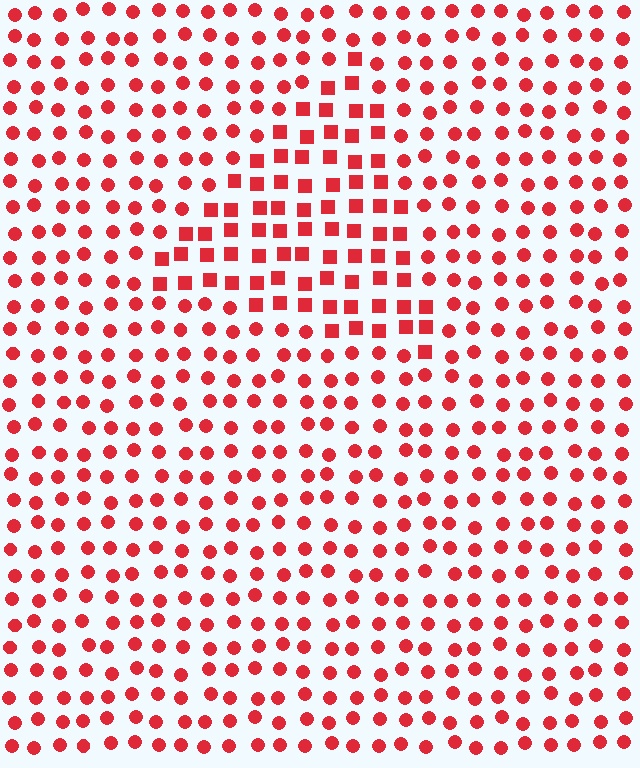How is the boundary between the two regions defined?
The boundary is defined by a change in element shape: squares inside vs. circles outside. All elements share the same color and spacing.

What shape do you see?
I see a triangle.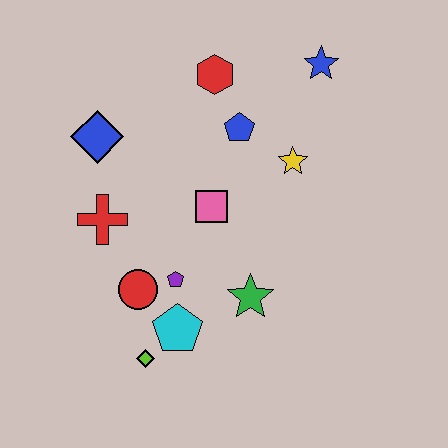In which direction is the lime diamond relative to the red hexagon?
The lime diamond is below the red hexagon.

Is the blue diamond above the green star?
Yes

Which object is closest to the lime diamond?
The cyan pentagon is closest to the lime diamond.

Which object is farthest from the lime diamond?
The blue star is farthest from the lime diamond.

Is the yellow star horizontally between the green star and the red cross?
No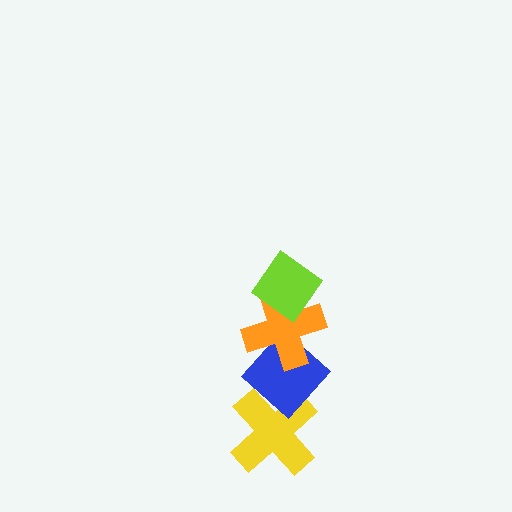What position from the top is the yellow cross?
The yellow cross is 4th from the top.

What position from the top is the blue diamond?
The blue diamond is 3rd from the top.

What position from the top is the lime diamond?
The lime diamond is 1st from the top.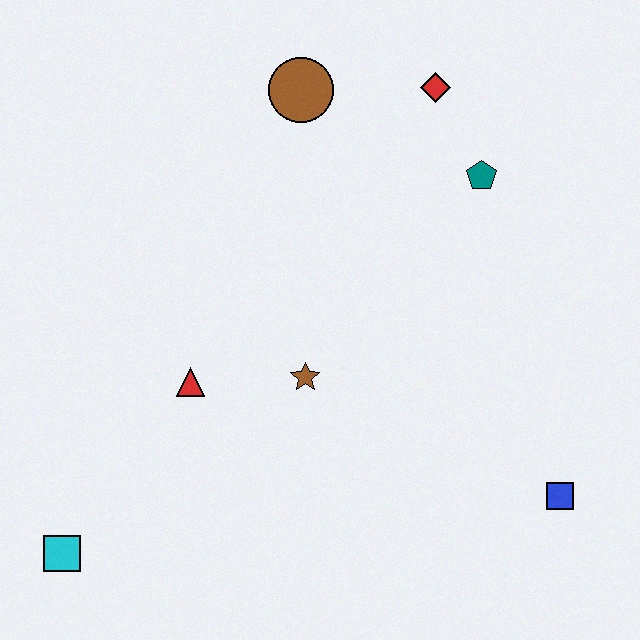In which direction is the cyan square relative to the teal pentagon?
The cyan square is to the left of the teal pentagon.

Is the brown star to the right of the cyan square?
Yes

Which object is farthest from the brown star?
The red diamond is farthest from the brown star.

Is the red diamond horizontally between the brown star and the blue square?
Yes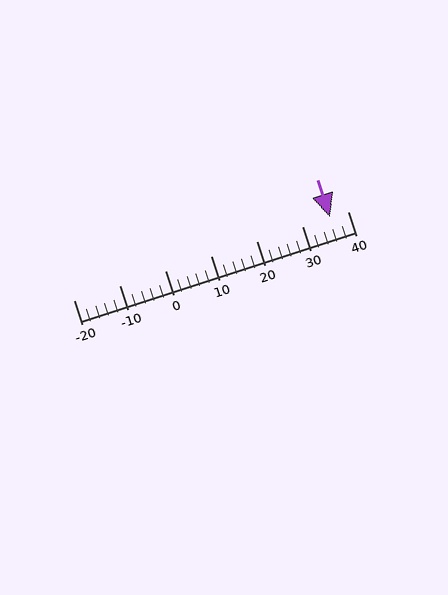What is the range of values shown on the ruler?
The ruler shows values from -20 to 40.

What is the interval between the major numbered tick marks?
The major tick marks are spaced 10 units apart.